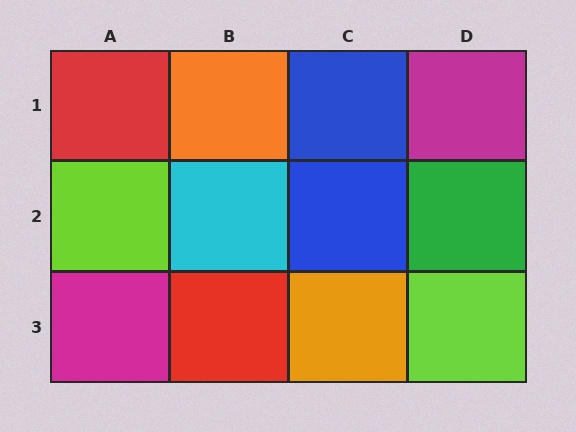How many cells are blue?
2 cells are blue.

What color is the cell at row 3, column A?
Magenta.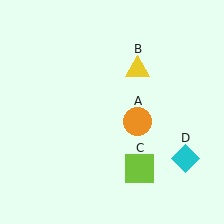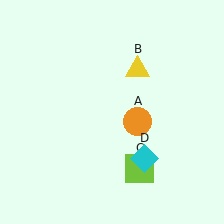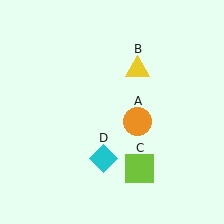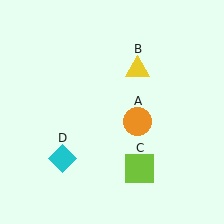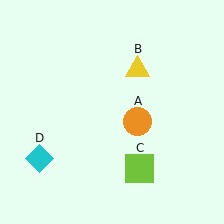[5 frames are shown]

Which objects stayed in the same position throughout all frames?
Orange circle (object A) and yellow triangle (object B) and lime square (object C) remained stationary.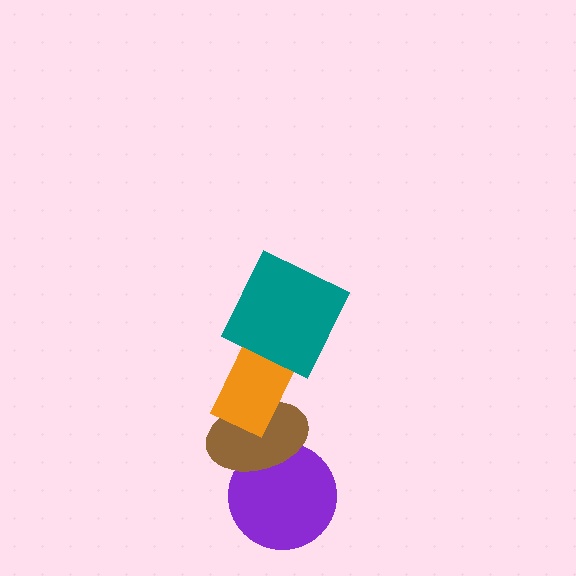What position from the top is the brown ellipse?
The brown ellipse is 3rd from the top.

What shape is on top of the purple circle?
The brown ellipse is on top of the purple circle.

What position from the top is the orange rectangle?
The orange rectangle is 2nd from the top.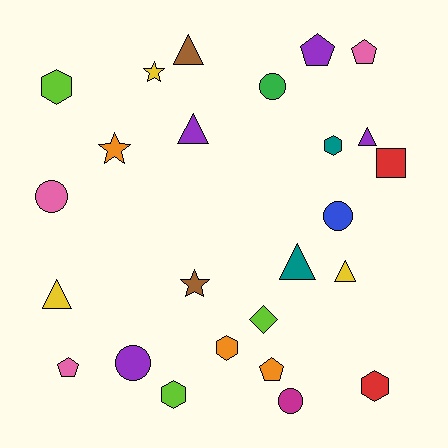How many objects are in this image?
There are 25 objects.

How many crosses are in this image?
There are no crosses.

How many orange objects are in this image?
There are 3 orange objects.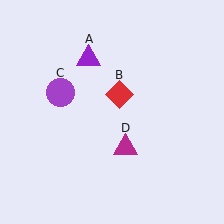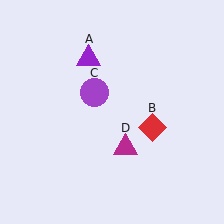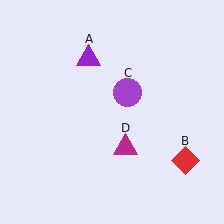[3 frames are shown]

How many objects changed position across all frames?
2 objects changed position: red diamond (object B), purple circle (object C).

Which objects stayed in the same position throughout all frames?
Purple triangle (object A) and magenta triangle (object D) remained stationary.